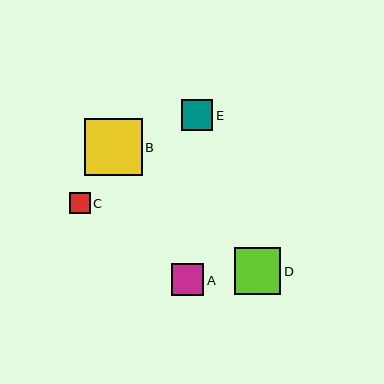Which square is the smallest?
Square C is the smallest with a size of approximately 21 pixels.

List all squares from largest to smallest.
From largest to smallest: B, D, A, E, C.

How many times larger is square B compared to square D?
Square B is approximately 1.2 times the size of square D.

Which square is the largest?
Square B is the largest with a size of approximately 57 pixels.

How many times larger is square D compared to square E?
Square D is approximately 1.5 times the size of square E.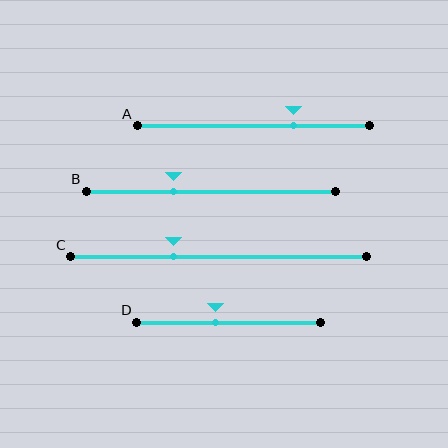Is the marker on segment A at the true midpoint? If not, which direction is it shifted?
No, the marker on segment A is shifted to the right by about 17% of the segment length.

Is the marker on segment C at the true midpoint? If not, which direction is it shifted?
No, the marker on segment C is shifted to the left by about 15% of the segment length.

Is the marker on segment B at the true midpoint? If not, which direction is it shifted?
No, the marker on segment B is shifted to the left by about 15% of the segment length.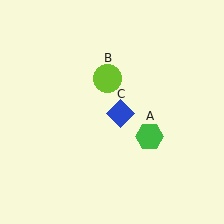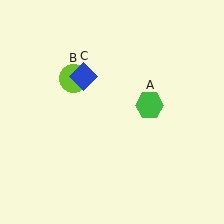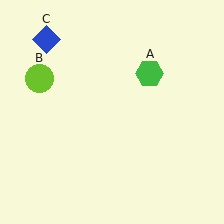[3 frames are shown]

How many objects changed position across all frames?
3 objects changed position: green hexagon (object A), lime circle (object B), blue diamond (object C).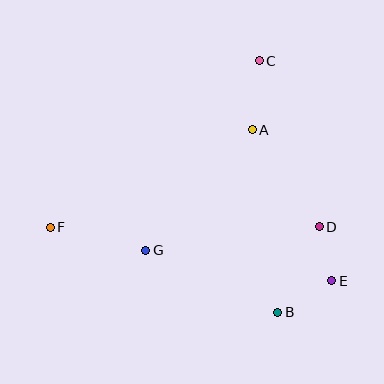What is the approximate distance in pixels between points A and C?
The distance between A and C is approximately 69 pixels.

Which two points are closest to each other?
Points D and E are closest to each other.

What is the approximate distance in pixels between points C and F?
The distance between C and F is approximately 267 pixels.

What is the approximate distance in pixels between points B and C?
The distance between B and C is approximately 252 pixels.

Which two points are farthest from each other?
Points E and F are farthest from each other.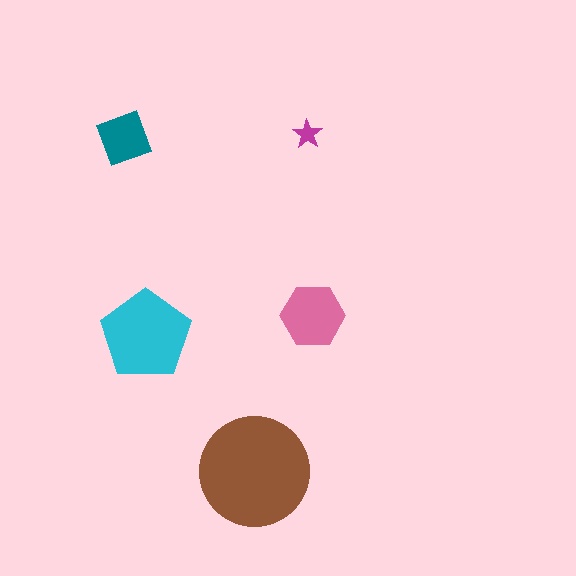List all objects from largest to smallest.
The brown circle, the cyan pentagon, the pink hexagon, the teal diamond, the magenta star.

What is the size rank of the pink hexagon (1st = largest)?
3rd.